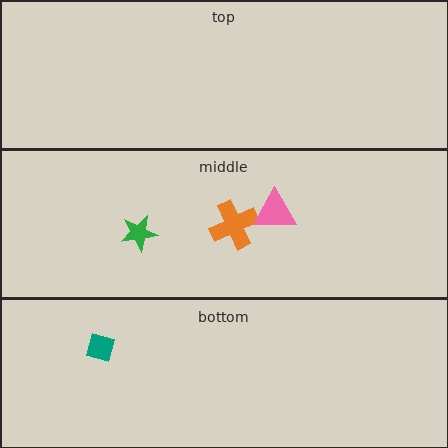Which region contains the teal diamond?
The bottom region.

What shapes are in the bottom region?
The teal diamond.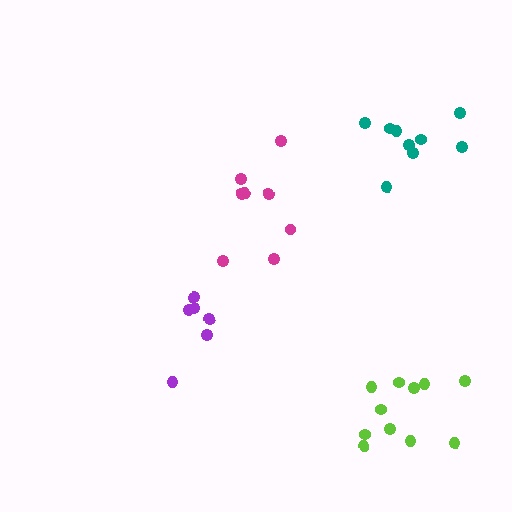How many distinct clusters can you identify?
There are 4 distinct clusters.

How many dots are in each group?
Group 1: 6 dots, Group 2: 11 dots, Group 3: 9 dots, Group 4: 8 dots (34 total).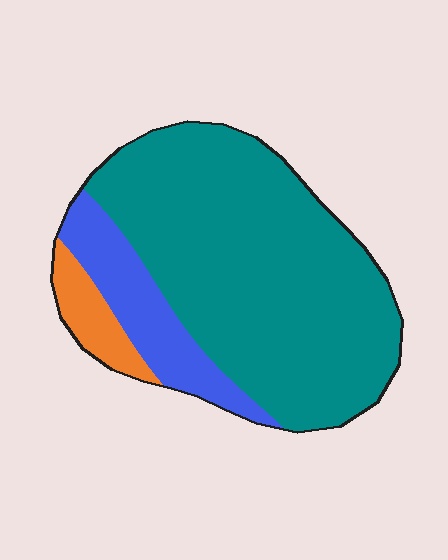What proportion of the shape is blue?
Blue covers about 15% of the shape.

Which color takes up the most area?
Teal, at roughly 75%.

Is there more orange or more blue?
Blue.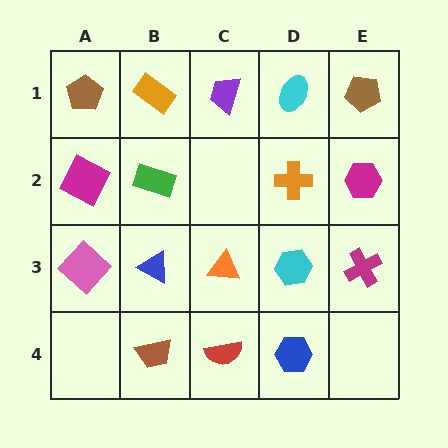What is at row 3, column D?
A cyan hexagon.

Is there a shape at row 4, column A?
No, that cell is empty.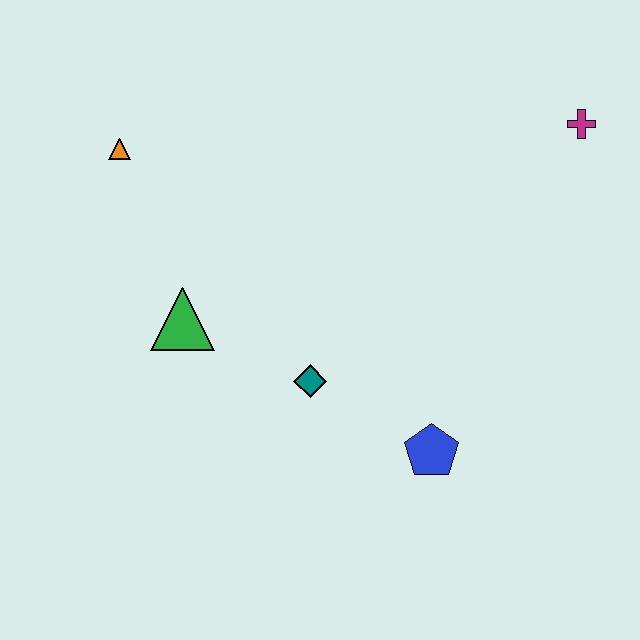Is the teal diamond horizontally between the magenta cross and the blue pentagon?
No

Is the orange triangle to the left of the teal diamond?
Yes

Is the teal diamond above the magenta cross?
No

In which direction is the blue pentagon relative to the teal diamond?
The blue pentagon is to the right of the teal diamond.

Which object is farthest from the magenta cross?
The orange triangle is farthest from the magenta cross.